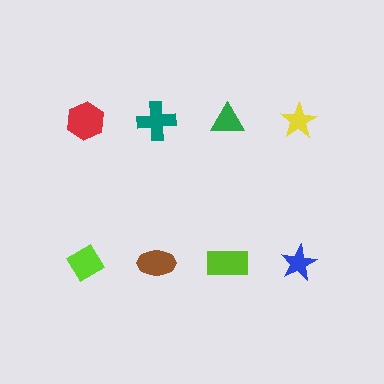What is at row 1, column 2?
A teal cross.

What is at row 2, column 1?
A lime diamond.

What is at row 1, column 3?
A green triangle.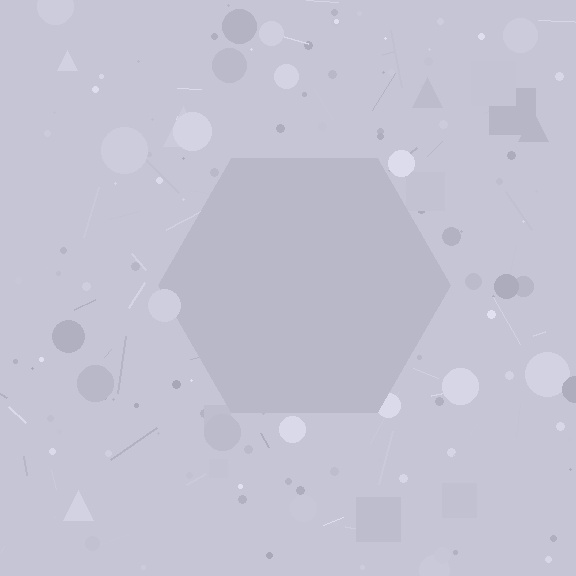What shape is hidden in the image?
A hexagon is hidden in the image.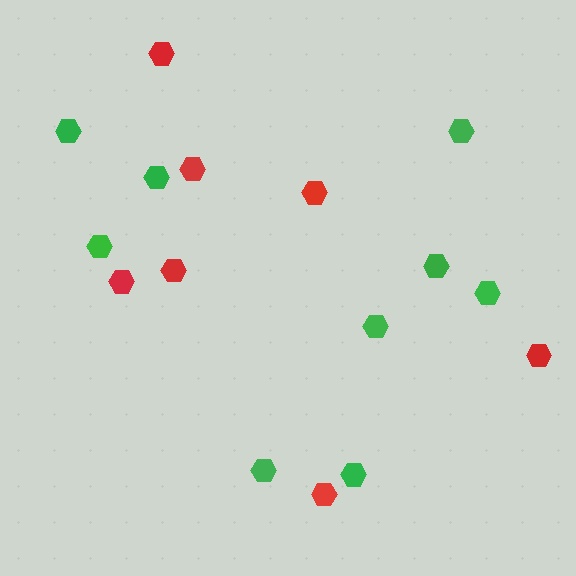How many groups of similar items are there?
There are 2 groups: one group of green hexagons (9) and one group of red hexagons (7).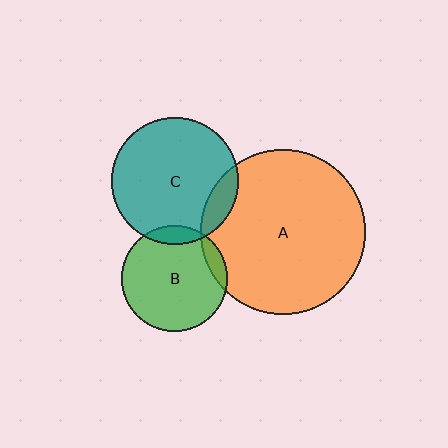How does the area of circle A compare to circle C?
Approximately 1.7 times.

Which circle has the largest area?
Circle A (orange).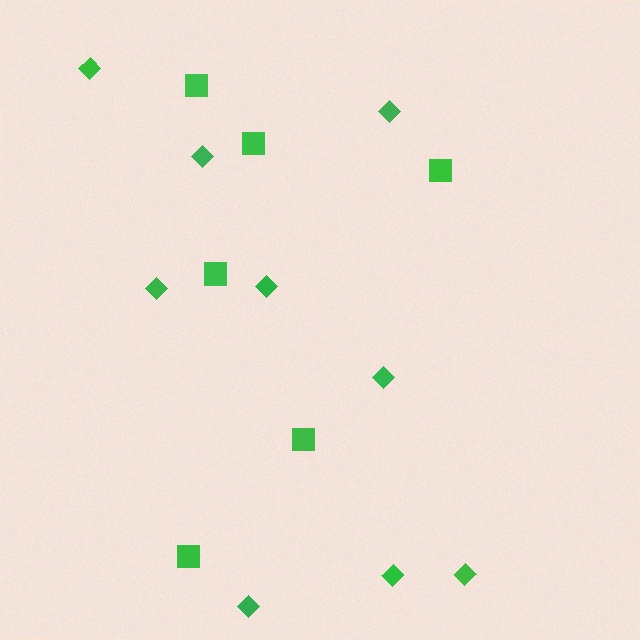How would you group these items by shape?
There are 2 groups: one group of squares (6) and one group of diamonds (9).